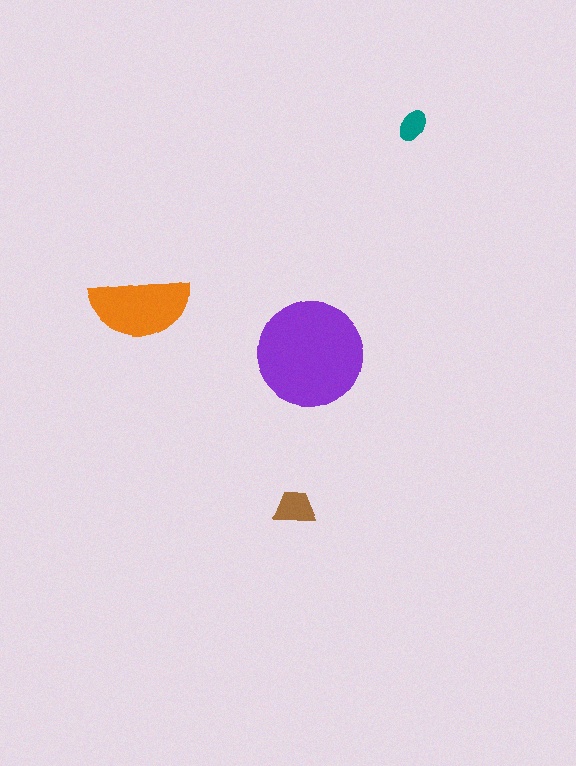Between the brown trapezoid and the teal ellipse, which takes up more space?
The brown trapezoid.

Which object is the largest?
The purple circle.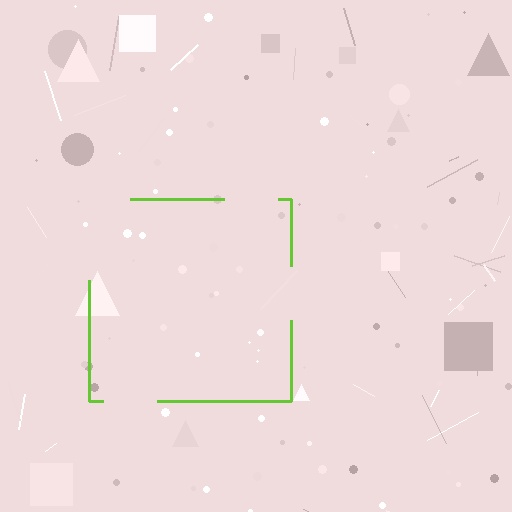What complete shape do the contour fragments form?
The contour fragments form a square.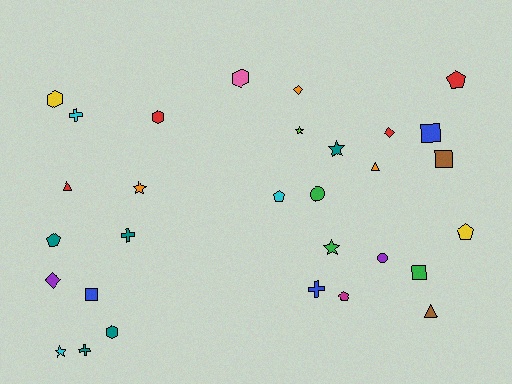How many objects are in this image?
There are 30 objects.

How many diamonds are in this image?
There are 3 diamonds.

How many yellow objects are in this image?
There are 2 yellow objects.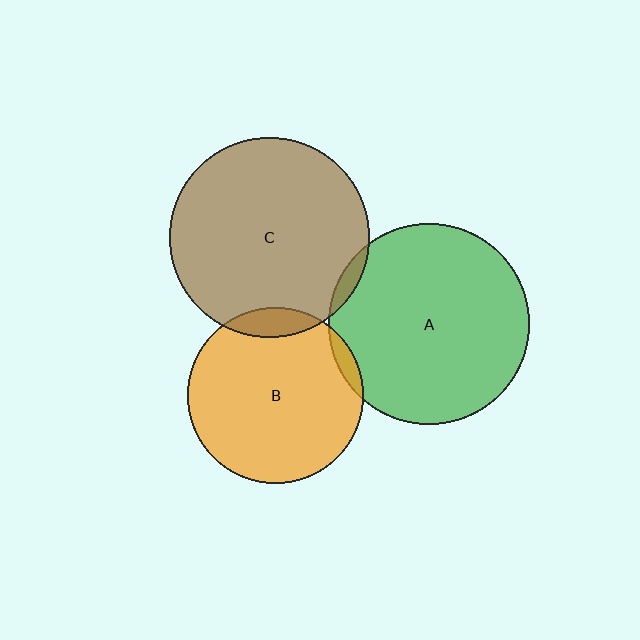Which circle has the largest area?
Circle A (green).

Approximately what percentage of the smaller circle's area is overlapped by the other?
Approximately 5%.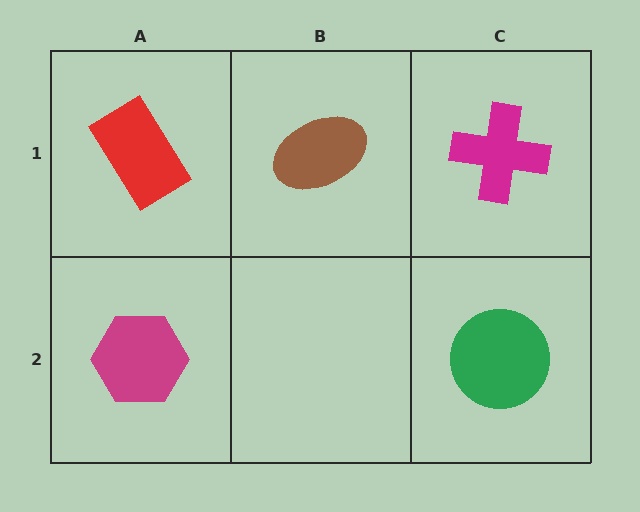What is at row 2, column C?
A green circle.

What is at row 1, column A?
A red rectangle.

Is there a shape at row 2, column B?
No, that cell is empty.